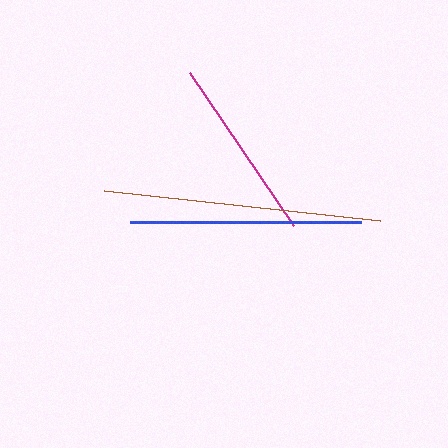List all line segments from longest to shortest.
From longest to shortest: brown, blue, magenta.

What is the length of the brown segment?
The brown segment is approximately 278 pixels long.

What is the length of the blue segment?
The blue segment is approximately 232 pixels long.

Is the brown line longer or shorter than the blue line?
The brown line is longer than the blue line.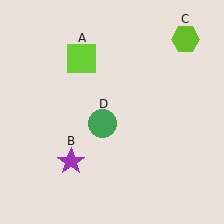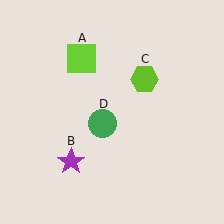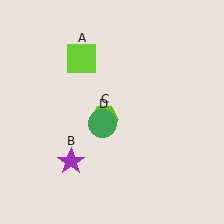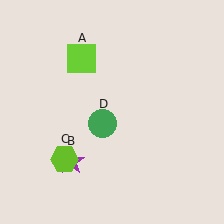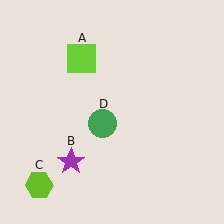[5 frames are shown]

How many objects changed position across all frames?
1 object changed position: lime hexagon (object C).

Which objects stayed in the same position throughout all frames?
Lime square (object A) and purple star (object B) and green circle (object D) remained stationary.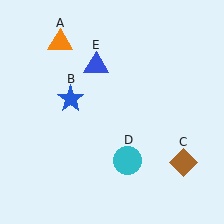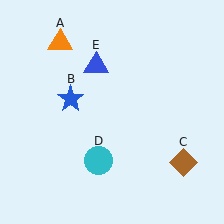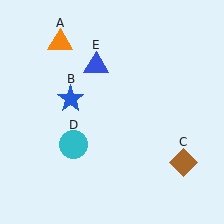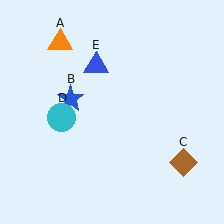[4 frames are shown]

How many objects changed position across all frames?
1 object changed position: cyan circle (object D).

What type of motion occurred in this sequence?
The cyan circle (object D) rotated clockwise around the center of the scene.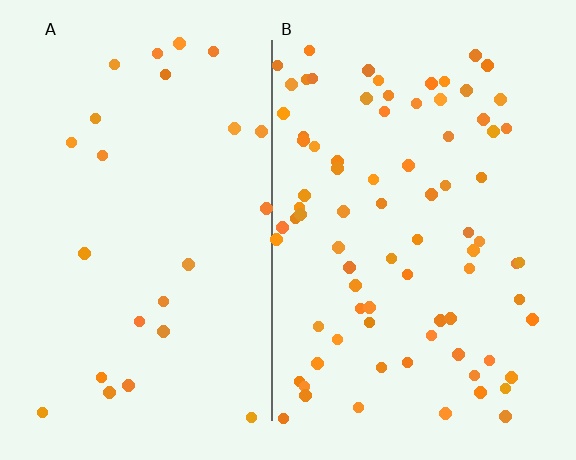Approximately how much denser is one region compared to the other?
Approximately 3.3× — region B over region A.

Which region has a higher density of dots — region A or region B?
B (the right).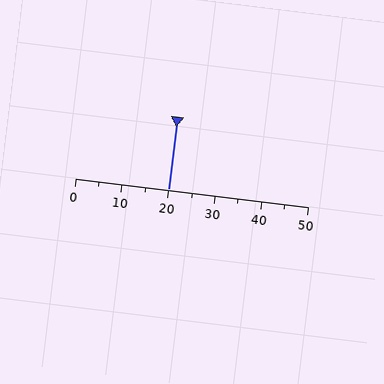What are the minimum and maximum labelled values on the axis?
The axis runs from 0 to 50.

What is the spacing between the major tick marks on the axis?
The major ticks are spaced 10 apart.